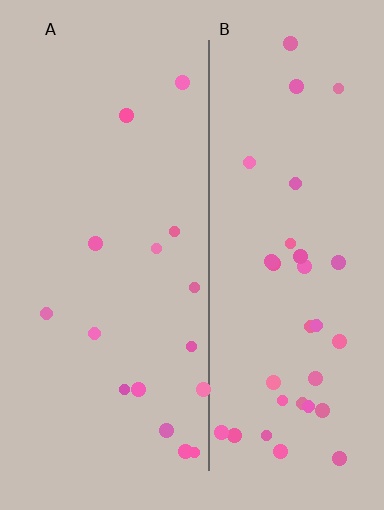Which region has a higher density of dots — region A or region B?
B (the right).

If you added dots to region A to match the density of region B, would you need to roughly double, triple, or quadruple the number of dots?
Approximately double.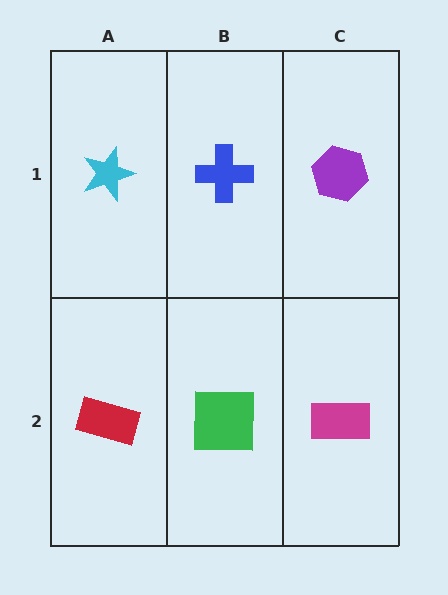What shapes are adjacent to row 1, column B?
A green square (row 2, column B), a cyan star (row 1, column A), a purple hexagon (row 1, column C).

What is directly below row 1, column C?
A magenta rectangle.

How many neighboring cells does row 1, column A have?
2.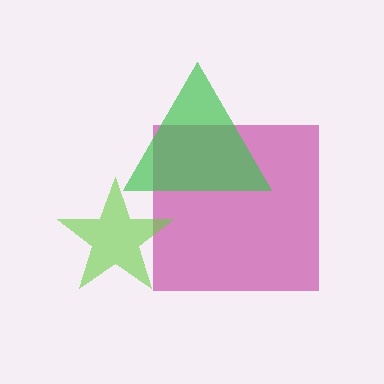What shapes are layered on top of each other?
The layered shapes are: a magenta square, a green triangle, a lime star.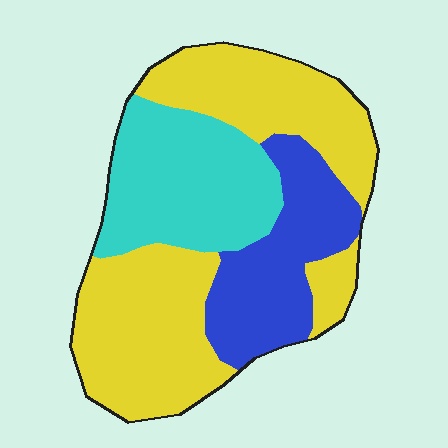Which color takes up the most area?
Yellow, at roughly 50%.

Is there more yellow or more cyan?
Yellow.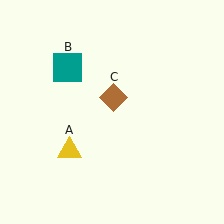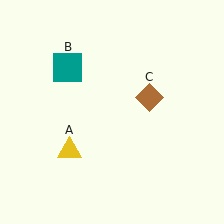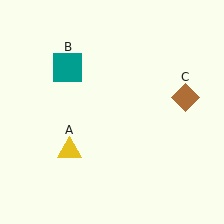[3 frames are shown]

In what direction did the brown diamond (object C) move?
The brown diamond (object C) moved right.